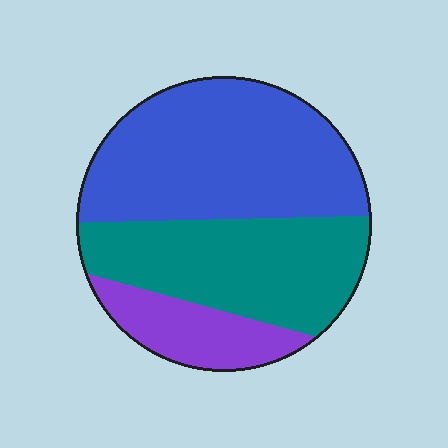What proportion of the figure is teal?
Teal covers 36% of the figure.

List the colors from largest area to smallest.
From largest to smallest: blue, teal, purple.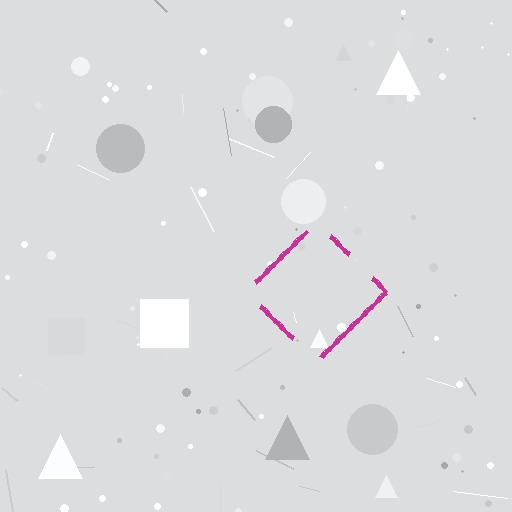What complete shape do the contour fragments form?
The contour fragments form a diamond.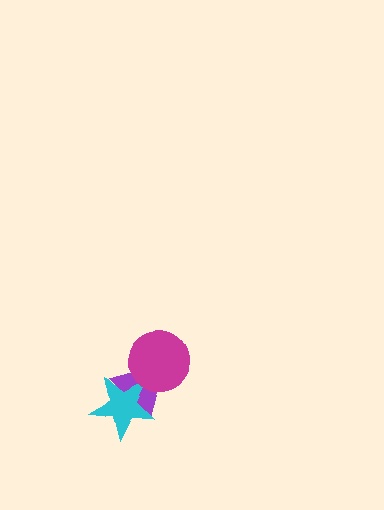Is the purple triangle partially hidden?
Yes, it is partially covered by another shape.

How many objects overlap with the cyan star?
2 objects overlap with the cyan star.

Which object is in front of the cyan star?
The magenta circle is in front of the cyan star.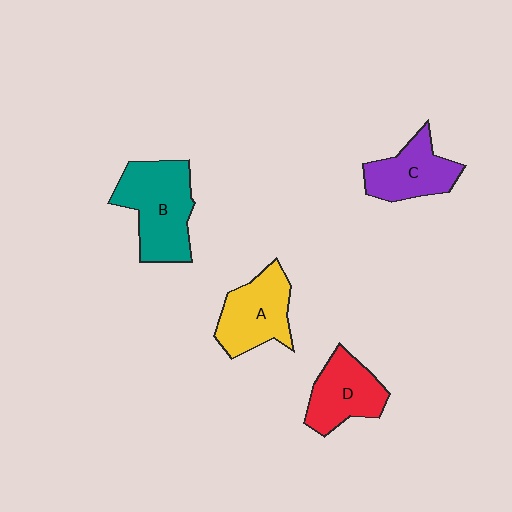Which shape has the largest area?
Shape B (teal).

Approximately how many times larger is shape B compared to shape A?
Approximately 1.3 times.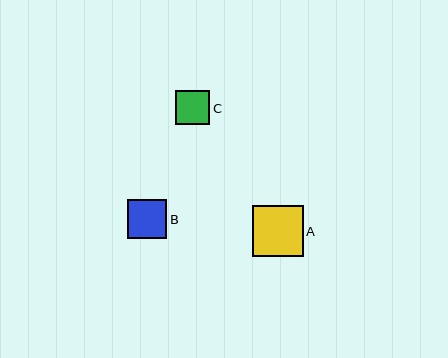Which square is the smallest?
Square C is the smallest with a size of approximately 34 pixels.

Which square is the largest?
Square A is the largest with a size of approximately 51 pixels.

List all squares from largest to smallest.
From largest to smallest: A, B, C.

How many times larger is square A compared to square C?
Square A is approximately 1.5 times the size of square C.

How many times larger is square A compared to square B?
Square A is approximately 1.3 times the size of square B.